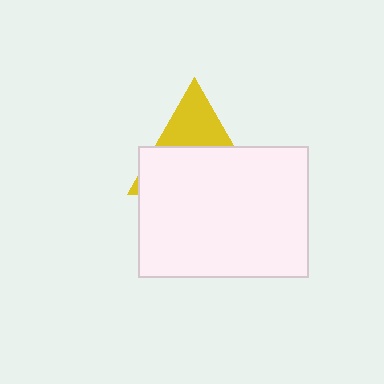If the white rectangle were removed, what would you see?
You would see the complete yellow triangle.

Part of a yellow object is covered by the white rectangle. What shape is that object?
It is a triangle.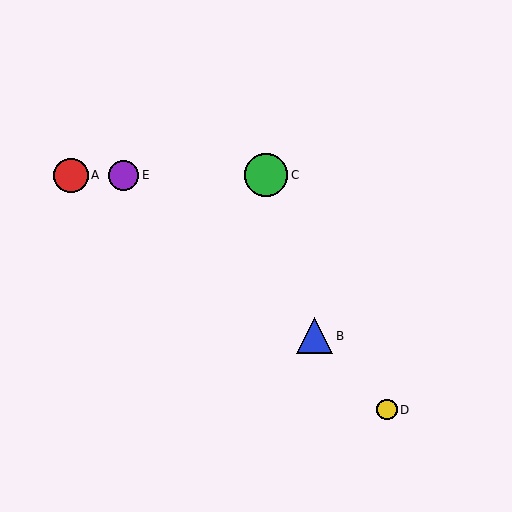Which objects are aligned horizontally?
Objects A, C, E are aligned horizontally.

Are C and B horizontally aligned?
No, C is at y≈175 and B is at y≈336.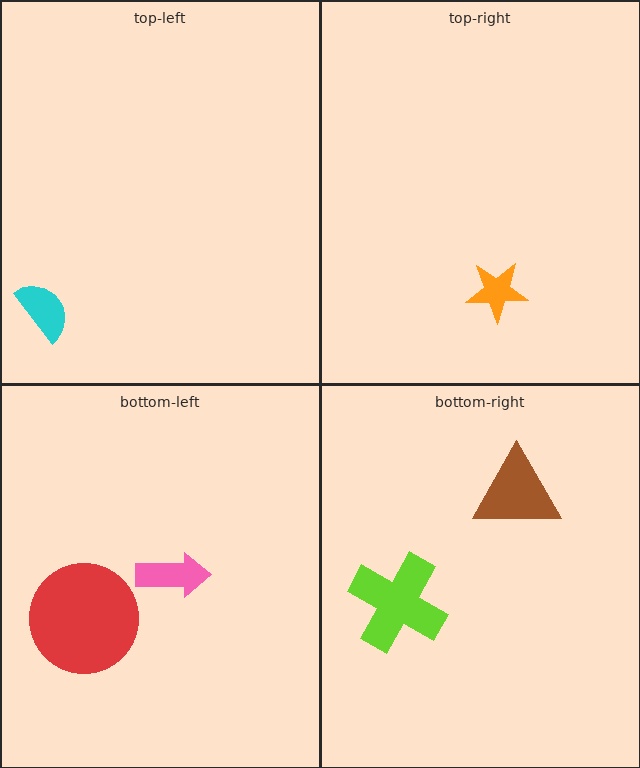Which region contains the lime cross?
The bottom-right region.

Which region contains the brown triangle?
The bottom-right region.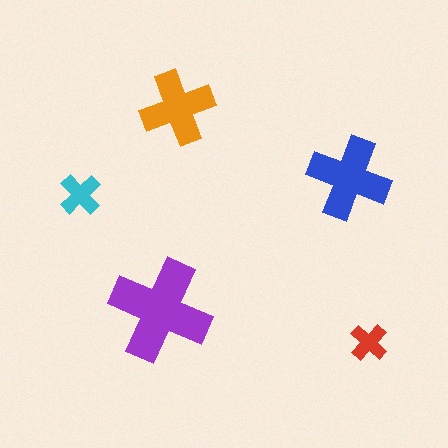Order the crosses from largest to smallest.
the purple one, the blue one, the orange one, the cyan one, the red one.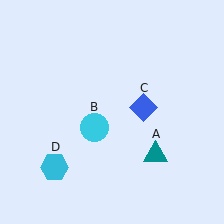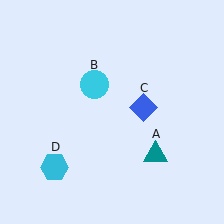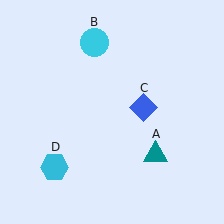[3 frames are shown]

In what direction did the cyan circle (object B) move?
The cyan circle (object B) moved up.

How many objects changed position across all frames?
1 object changed position: cyan circle (object B).